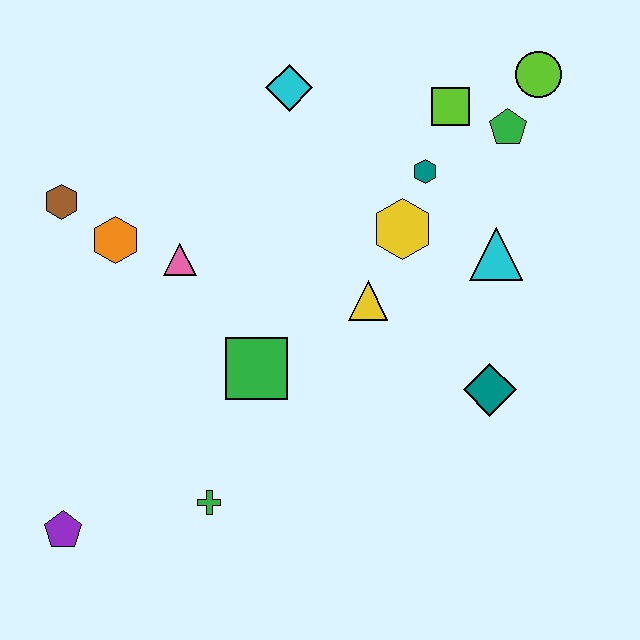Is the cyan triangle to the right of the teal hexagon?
Yes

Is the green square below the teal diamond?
No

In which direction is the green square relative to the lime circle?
The green square is below the lime circle.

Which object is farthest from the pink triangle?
The lime circle is farthest from the pink triangle.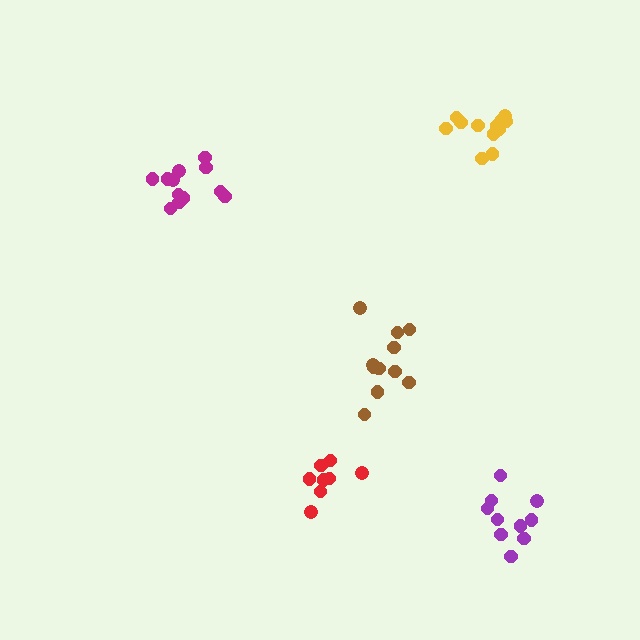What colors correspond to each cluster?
The clusters are colored: red, purple, yellow, magenta, brown.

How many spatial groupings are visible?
There are 5 spatial groupings.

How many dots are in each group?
Group 1: 8 dots, Group 2: 10 dots, Group 3: 12 dots, Group 4: 12 dots, Group 5: 11 dots (53 total).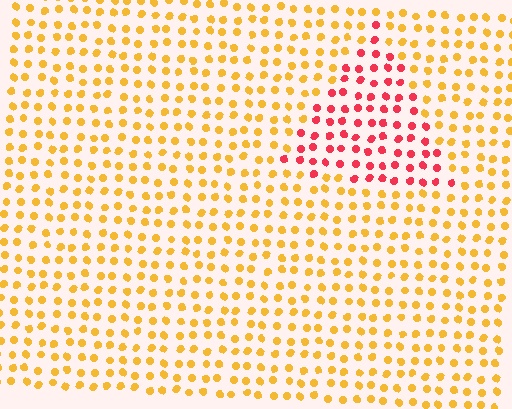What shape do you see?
I see a triangle.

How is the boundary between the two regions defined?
The boundary is defined purely by a slight shift in hue (about 52 degrees). Spacing, size, and orientation are identical on both sides.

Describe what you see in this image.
The image is filled with small yellow elements in a uniform arrangement. A triangle-shaped region is visible where the elements are tinted to a slightly different hue, forming a subtle color boundary.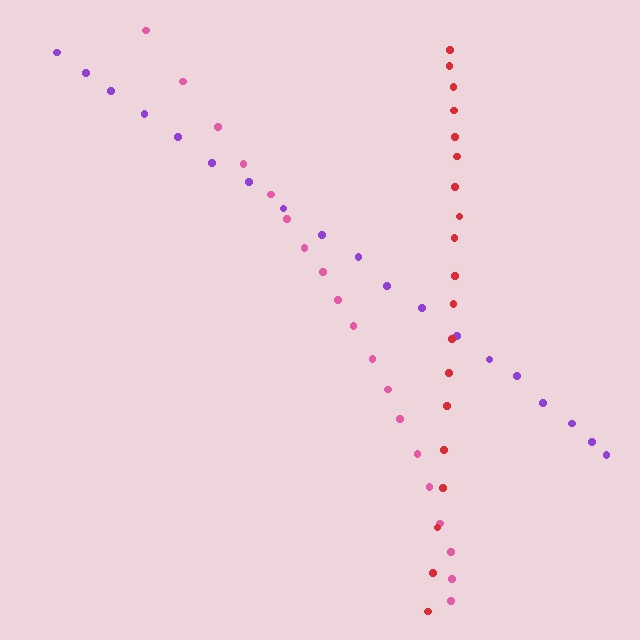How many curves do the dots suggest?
There are 3 distinct paths.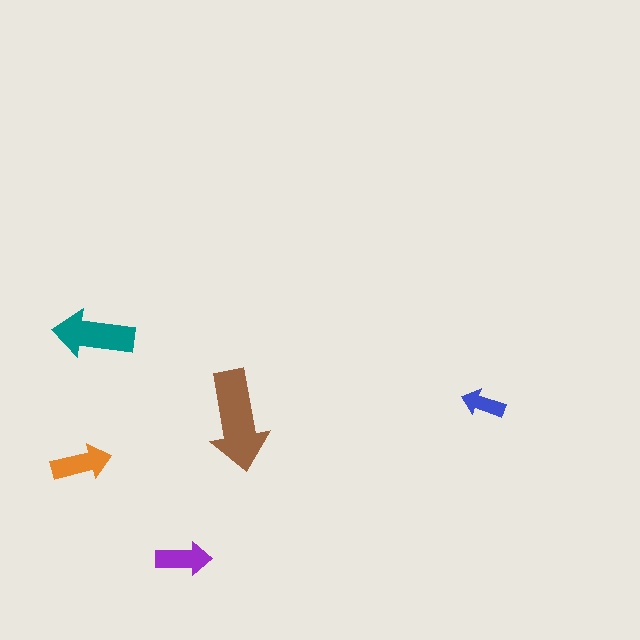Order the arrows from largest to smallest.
the brown one, the teal one, the orange one, the purple one, the blue one.